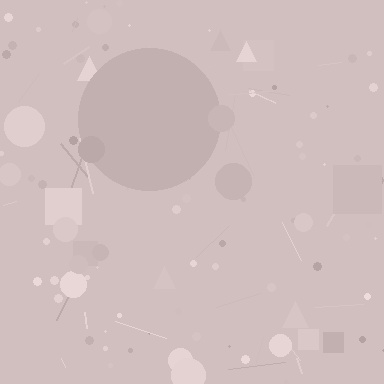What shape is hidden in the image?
A circle is hidden in the image.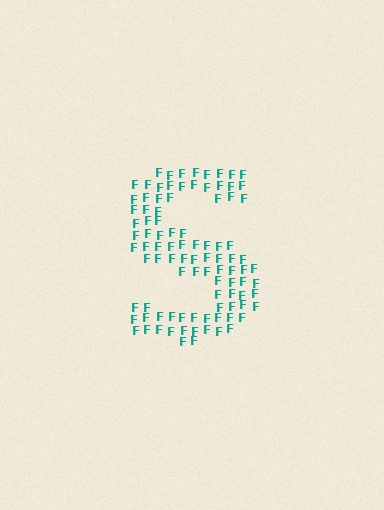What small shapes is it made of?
It is made of small letter F's.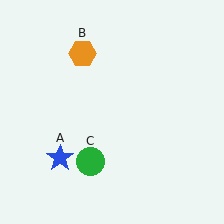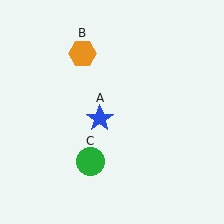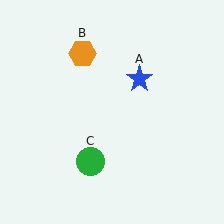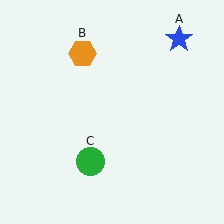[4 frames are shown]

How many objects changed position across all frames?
1 object changed position: blue star (object A).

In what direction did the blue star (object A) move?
The blue star (object A) moved up and to the right.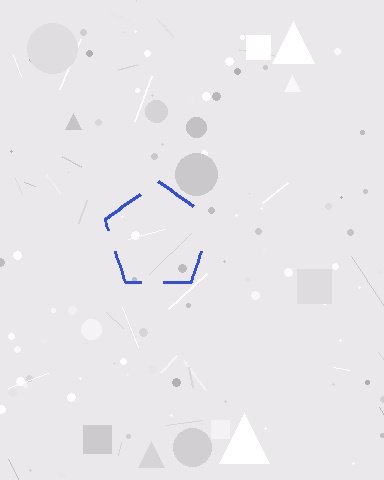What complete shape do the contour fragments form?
The contour fragments form a pentagon.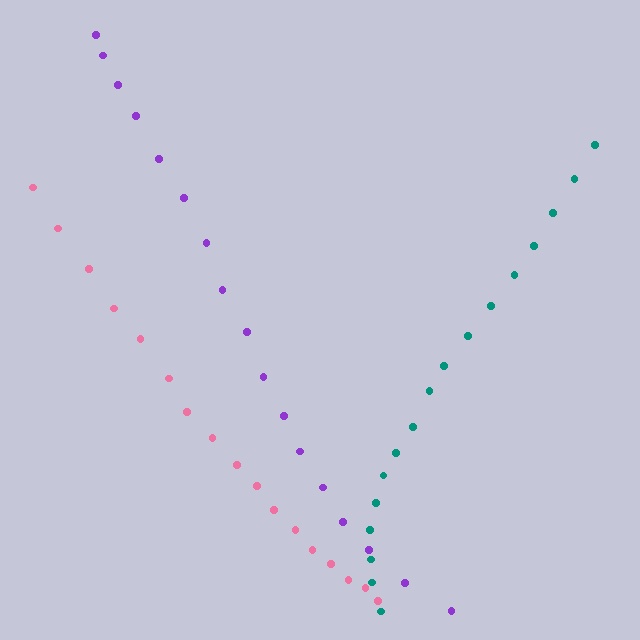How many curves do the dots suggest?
There are 3 distinct paths.